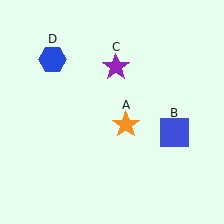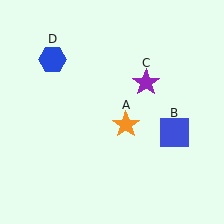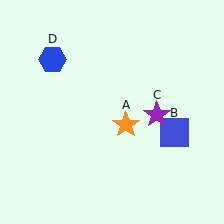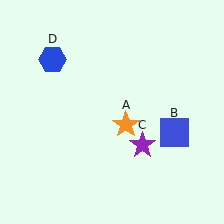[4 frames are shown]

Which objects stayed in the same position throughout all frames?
Orange star (object A) and blue square (object B) and blue hexagon (object D) remained stationary.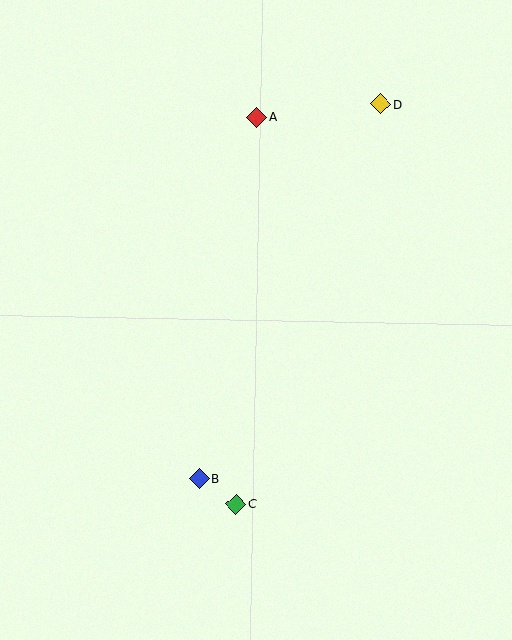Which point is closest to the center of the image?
Point B at (199, 479) is closest to the center.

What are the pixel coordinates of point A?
Point A is at (256, 117).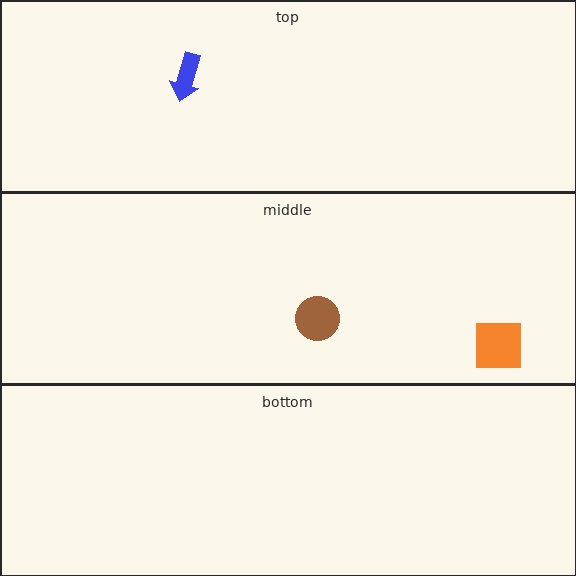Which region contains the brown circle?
The middle region.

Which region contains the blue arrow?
The top region.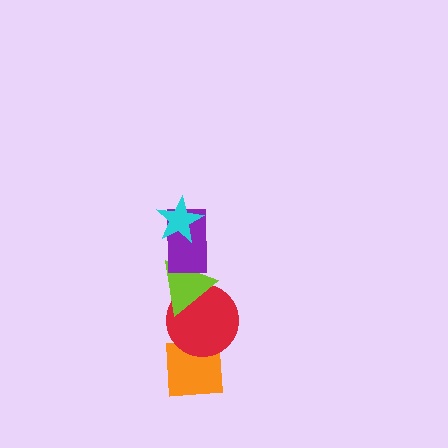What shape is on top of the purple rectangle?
The cyan star is on top of the purple rectangle.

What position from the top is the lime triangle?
The lime triangle is 3rd from the top.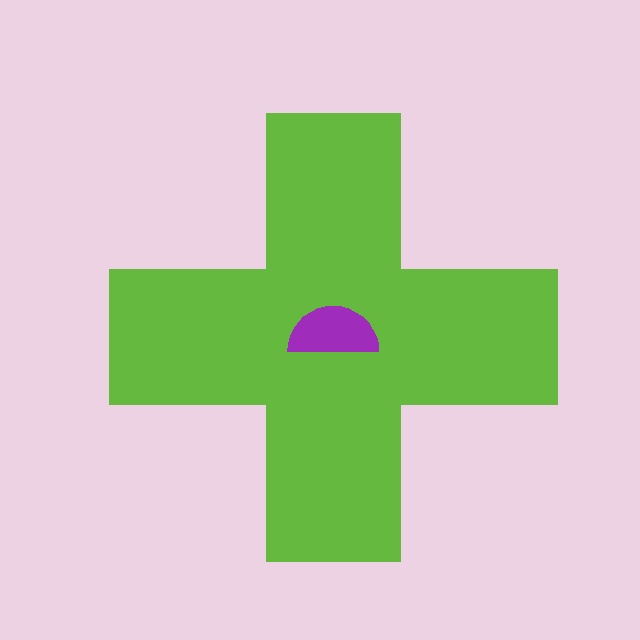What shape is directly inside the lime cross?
The purple semicircle.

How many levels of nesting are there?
2.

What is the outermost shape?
The lime cross.